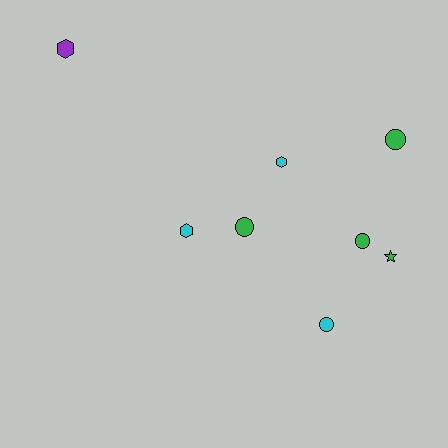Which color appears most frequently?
Green, with 4 objects.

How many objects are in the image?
There are 8 objects.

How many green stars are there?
There is 1 green star.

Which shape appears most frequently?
Circle, with 4 objects.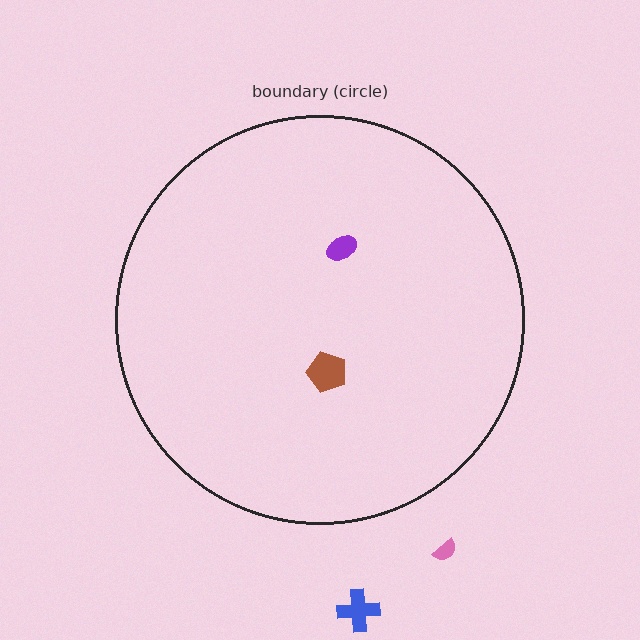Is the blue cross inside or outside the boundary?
Outside.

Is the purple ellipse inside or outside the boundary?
Inside.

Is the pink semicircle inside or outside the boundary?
Outside.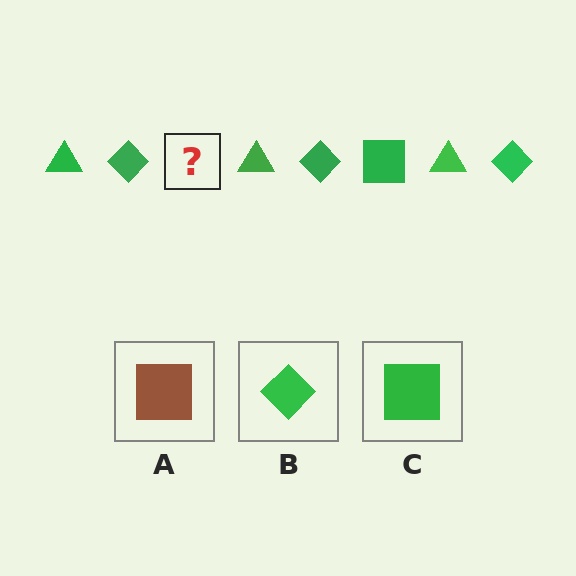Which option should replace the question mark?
Option C.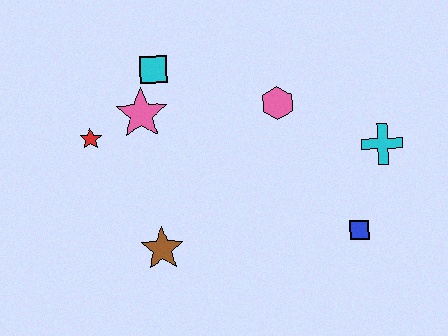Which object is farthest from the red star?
The cyan cross is farthest from the red star.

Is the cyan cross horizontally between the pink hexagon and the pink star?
No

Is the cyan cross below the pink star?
Yes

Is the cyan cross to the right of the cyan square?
Yes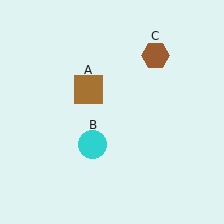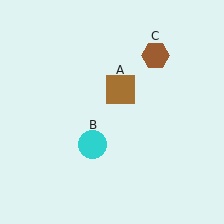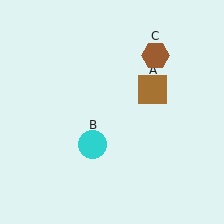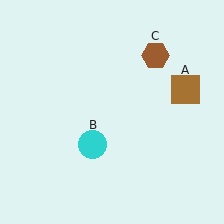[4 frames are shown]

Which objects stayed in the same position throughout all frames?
Cyan circle (object B) and brown hexagon (object C) remained stationary.